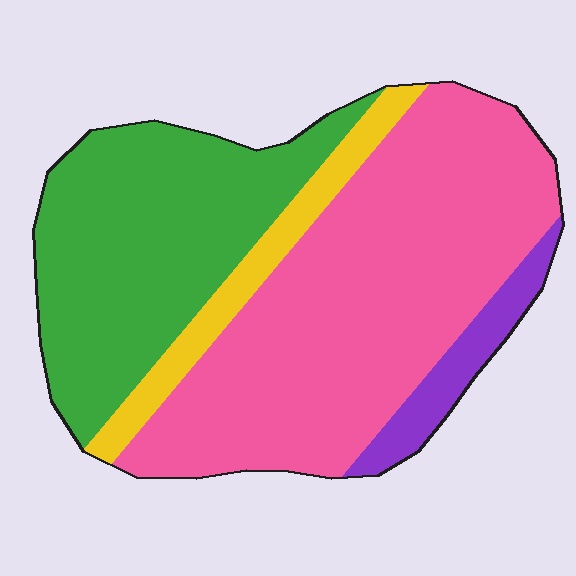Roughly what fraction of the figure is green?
Green takes up about one third (1/3) of the figure.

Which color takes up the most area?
Pink, at roughly 50%.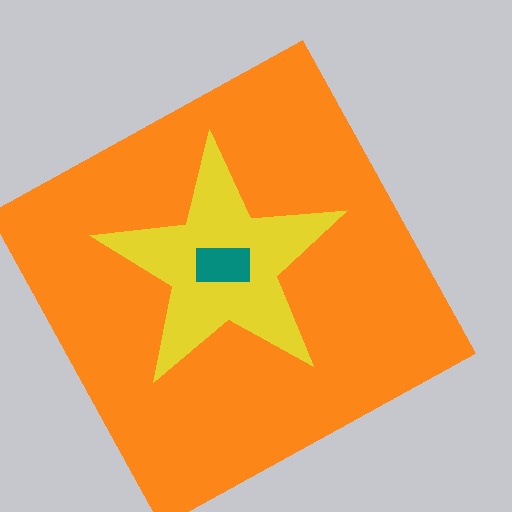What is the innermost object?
The teal rectangle.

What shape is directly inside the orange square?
The yellow star.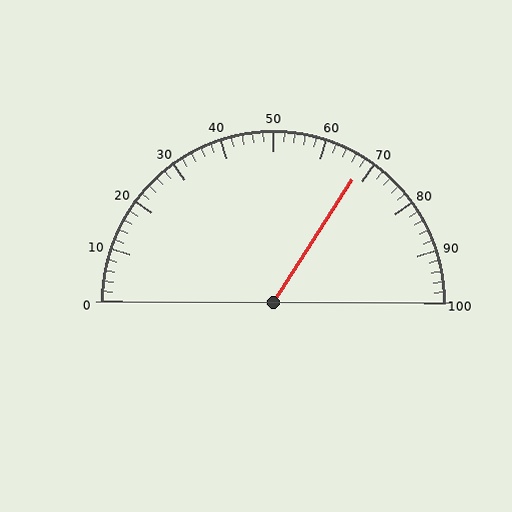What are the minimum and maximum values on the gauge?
The gauge ranges from 0 to 100.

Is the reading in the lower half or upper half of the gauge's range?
The reading is in the upper half of the range (0 to 100).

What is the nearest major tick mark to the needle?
The nearest major tick mark is 70.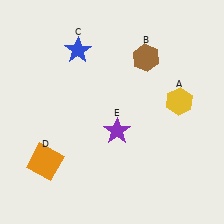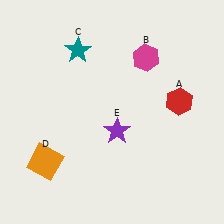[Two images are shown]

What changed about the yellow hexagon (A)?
In Image 1, A is yellow. In Image 2, it changed to red.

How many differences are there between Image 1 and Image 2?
There are 3 differences between the two images.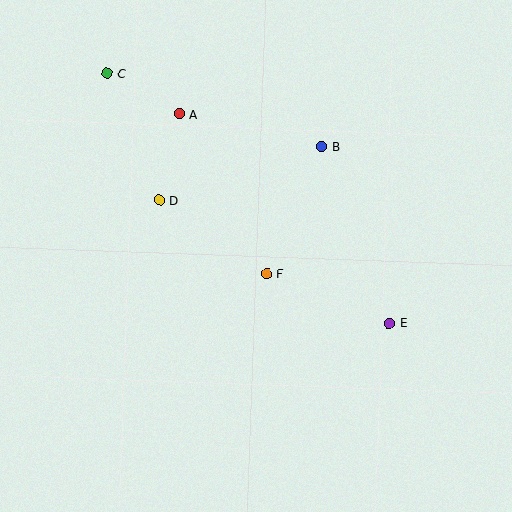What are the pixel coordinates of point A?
Point A is at (179, 114).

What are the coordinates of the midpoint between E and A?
The midpoint between E and A is at (284, 219).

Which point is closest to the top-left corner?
Point C is closest to the top-left corner.